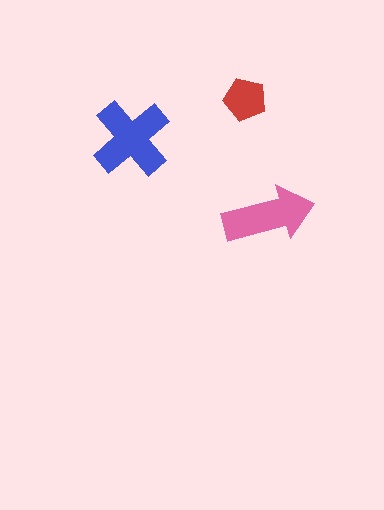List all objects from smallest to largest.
The red pentagon, the pink arrow, the blue cross.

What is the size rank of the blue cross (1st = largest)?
1st.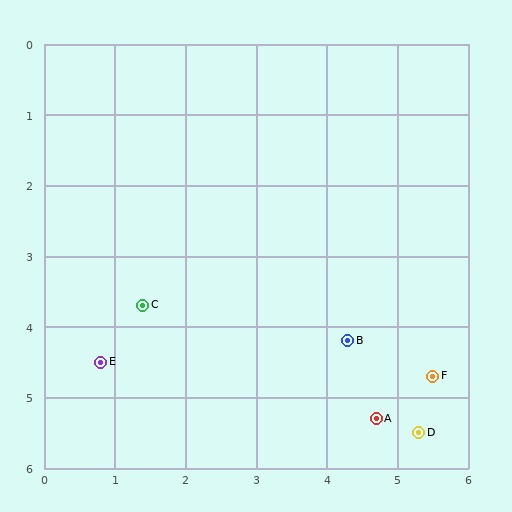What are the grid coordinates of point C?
Point C is at approximately (1.4, 3.7).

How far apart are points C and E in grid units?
Points C and E are about 1.0 grid units apart.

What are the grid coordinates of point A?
Point A is at approximately (4.7, 5.3).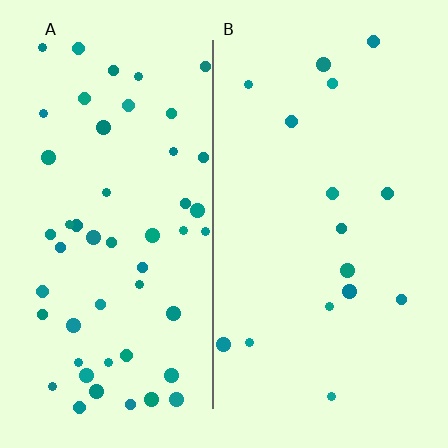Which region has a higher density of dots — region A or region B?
A (the left).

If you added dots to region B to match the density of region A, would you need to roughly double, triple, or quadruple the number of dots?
Approximately triple.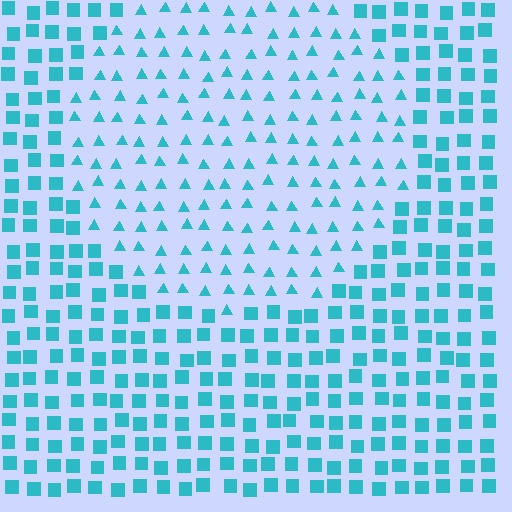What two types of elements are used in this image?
The image uses triangles inside the circle region and squares outside it.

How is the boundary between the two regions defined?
The boundary is defined by a change in element shape: triangles inside vs. squares outside. All elements share the same color and spacing.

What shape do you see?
I see a circle.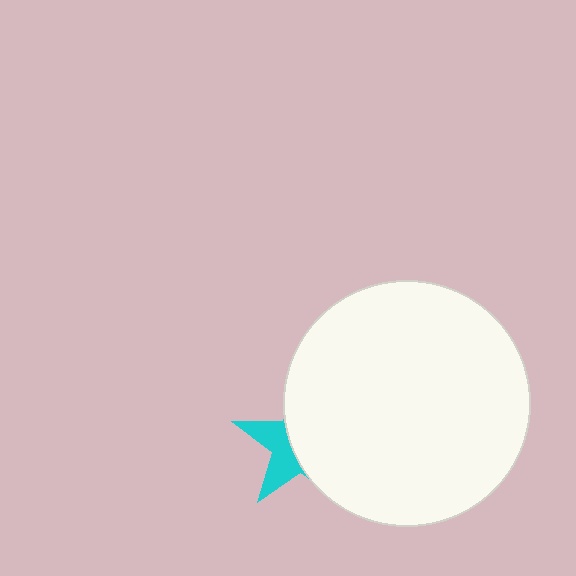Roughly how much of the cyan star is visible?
A small part of it is visible (roughly 36%).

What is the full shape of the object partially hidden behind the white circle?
The partially hidden object is a cyan star.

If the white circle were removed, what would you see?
You would see the complete cyan star.